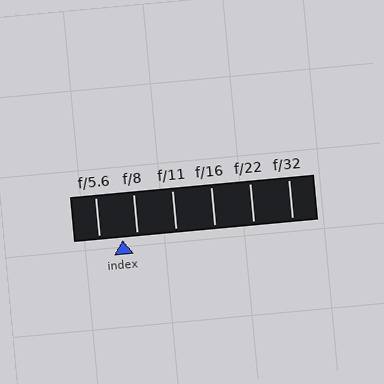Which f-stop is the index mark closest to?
The index mark is closest to f/8.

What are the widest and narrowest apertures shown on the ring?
The widest aperture shown is f/5.6 and the narrowest is f/32.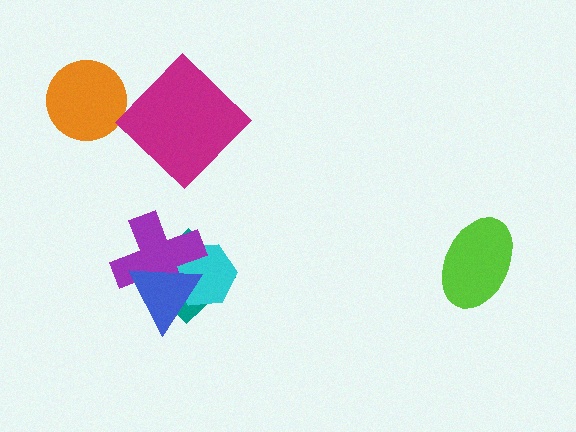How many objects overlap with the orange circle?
0 objects overlap with the orange circle.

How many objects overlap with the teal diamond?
3 objects overlap with the teal diamond.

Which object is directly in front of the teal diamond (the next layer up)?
The cyan hexagon is directly in front of the teal diamond.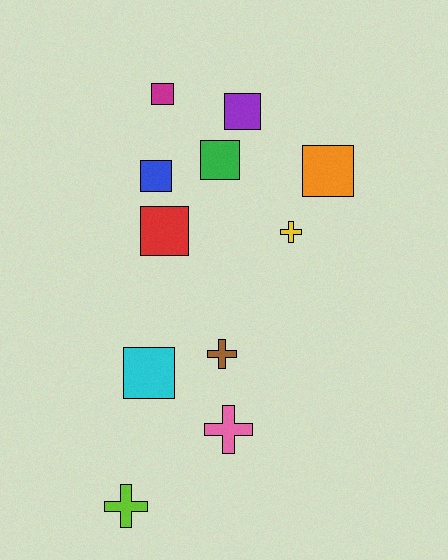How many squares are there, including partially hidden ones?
There are 7 squares.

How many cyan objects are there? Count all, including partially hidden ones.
There is 1 cyan object.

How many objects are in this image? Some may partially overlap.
There are 11 objects.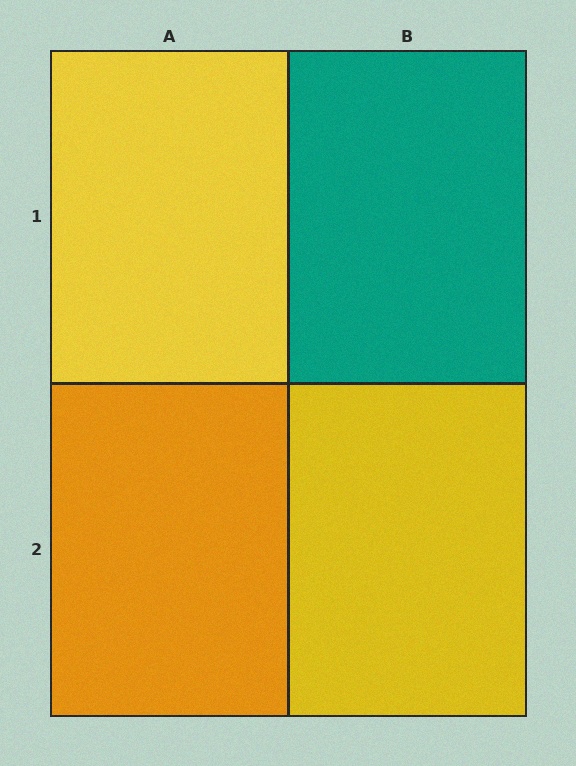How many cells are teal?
1 cell is teal.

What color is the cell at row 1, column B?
Teal.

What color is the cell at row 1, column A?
Yellow.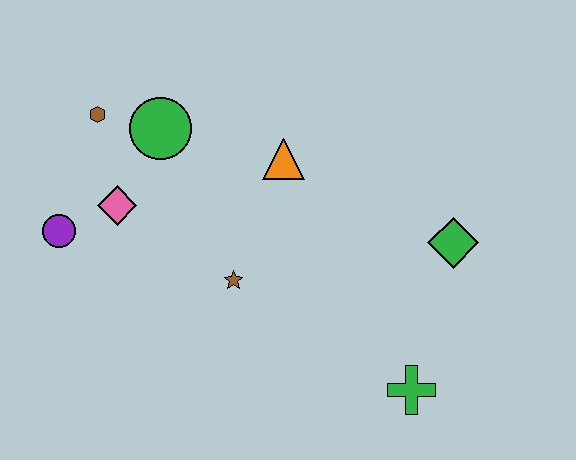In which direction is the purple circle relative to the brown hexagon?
The purple circle is below the brown hexagon.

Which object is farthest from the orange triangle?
The green cross is farthest from the orange triangle.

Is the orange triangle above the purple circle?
Yes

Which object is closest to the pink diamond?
The purple circle is closest to the pink diamond.